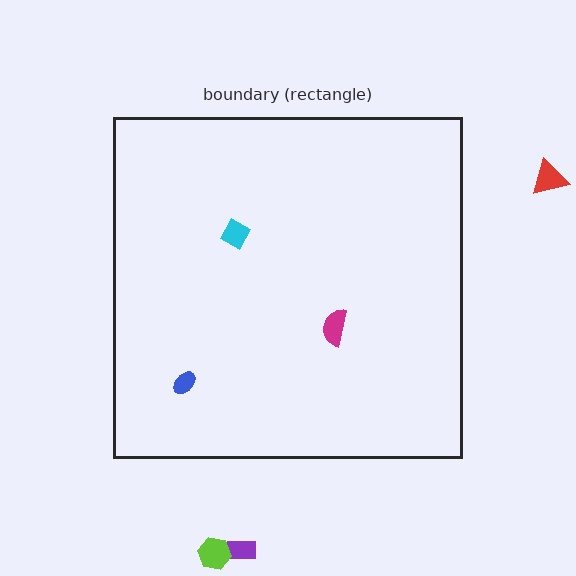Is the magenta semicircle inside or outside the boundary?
Inside.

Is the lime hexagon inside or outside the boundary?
Outside.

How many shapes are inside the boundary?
3 inside, 3 outside.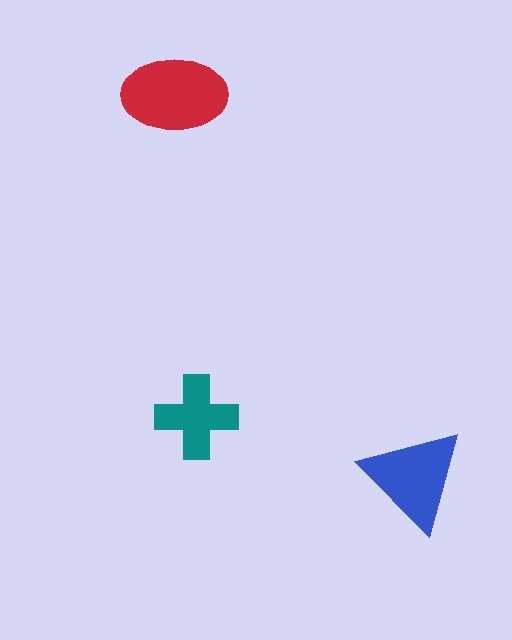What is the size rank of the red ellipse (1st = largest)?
1st.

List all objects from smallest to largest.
The teal cross, the blue triangle, the red ellipse.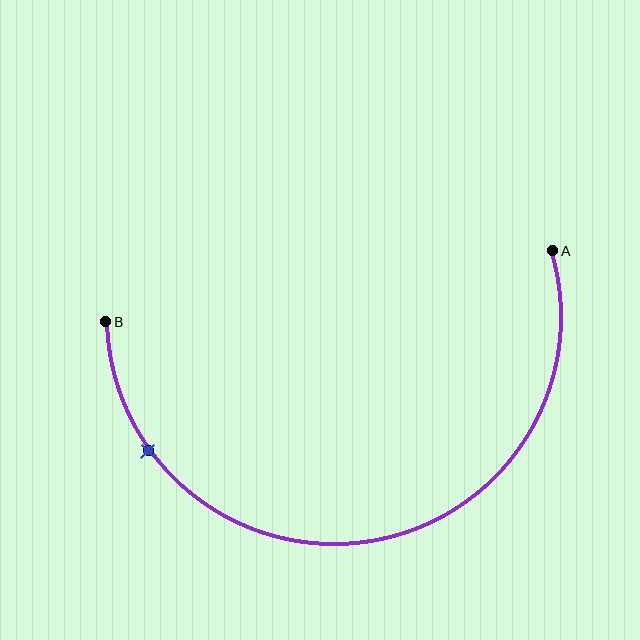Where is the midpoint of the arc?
The arc midpoint is the point on the curve farthest from the straight line joining A and B. It sits below that line.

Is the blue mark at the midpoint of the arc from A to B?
No. The blue mark lies on the arc but is closer to endpoint B. The arc midpoint would be at the point on the curve equidistant along the arc from both A and B.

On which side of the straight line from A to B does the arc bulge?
The arc bulges below the straight line connecting A and B.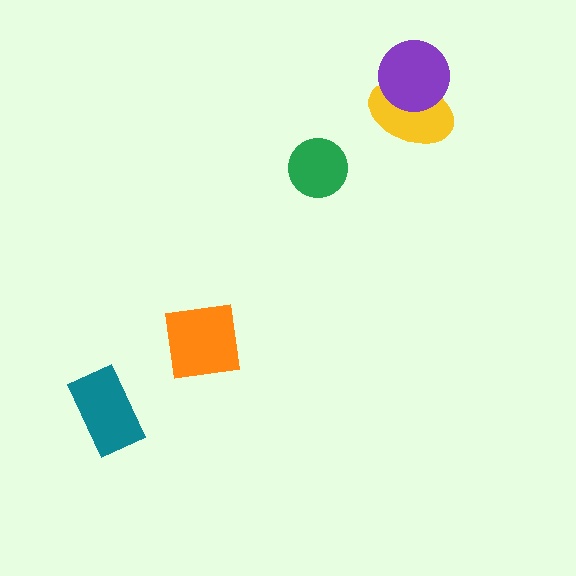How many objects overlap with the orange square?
0 objects overlap with the orange square.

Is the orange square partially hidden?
No, no other shape covers it.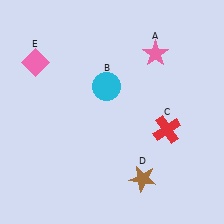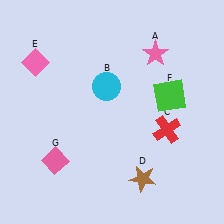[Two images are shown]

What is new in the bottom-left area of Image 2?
A pink diamond (G) was added in the bottom-left area of Image 2.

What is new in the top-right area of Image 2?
A green square (F) was added in the top-right area of Image 2.